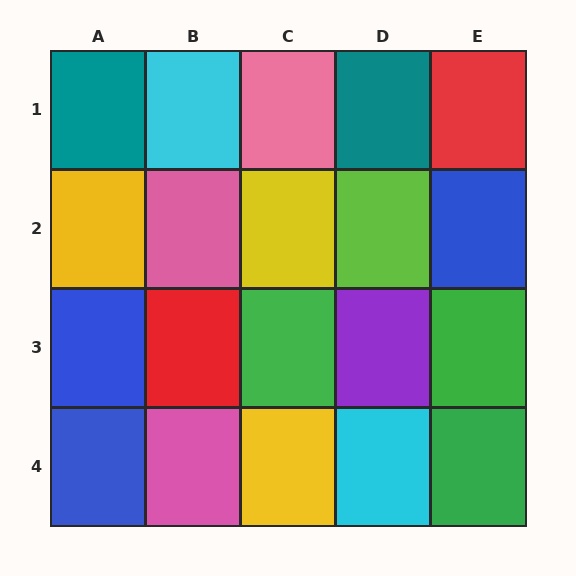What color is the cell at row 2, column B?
Pink.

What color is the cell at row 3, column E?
Green.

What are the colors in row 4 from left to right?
Blue, pink, yellow, cyan, green.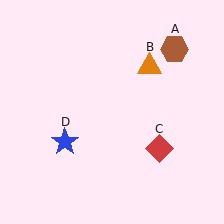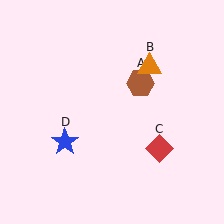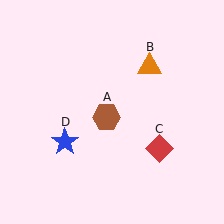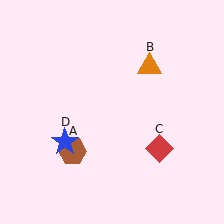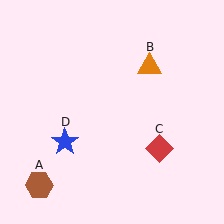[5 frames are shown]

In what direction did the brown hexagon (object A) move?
The brown hexagon (object A) moved down and to the left.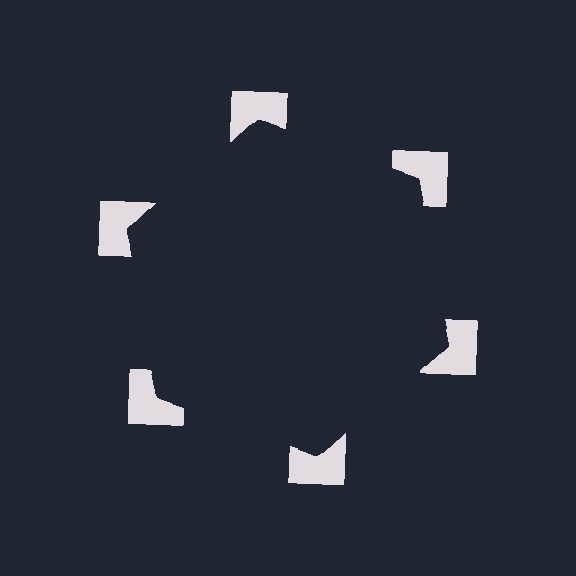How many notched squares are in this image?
There are 6 — one at each vertex of the illusory hexagon.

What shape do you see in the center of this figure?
An illusory hexagon — its edges are inferred from the aligned wedge cuts in the notched squares, not physically drawn.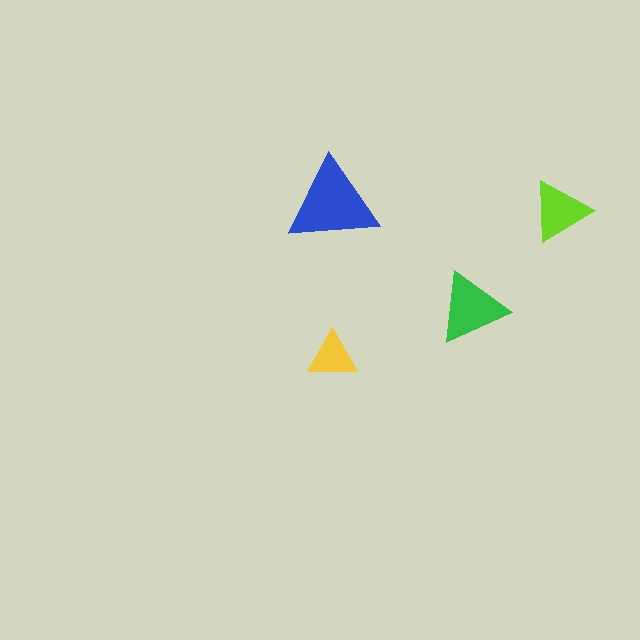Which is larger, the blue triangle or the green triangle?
The blue one.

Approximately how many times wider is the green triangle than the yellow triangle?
About 1.5 times wider.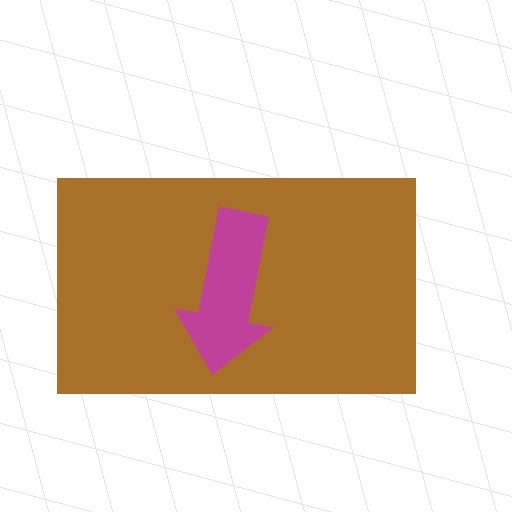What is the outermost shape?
The brown rectangle.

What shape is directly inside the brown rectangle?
The magenta arrow.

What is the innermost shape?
The magenta arrow.